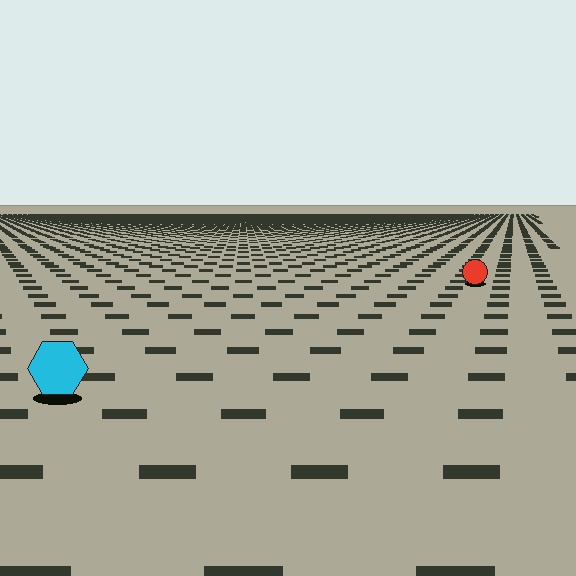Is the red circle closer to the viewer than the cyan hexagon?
No. The cyan hexagon is closer — you can tell from the texture gradient: the ground texture is coarser near it.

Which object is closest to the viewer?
The cyan hexagon is closest. The texture marks near it are larger and more spread out.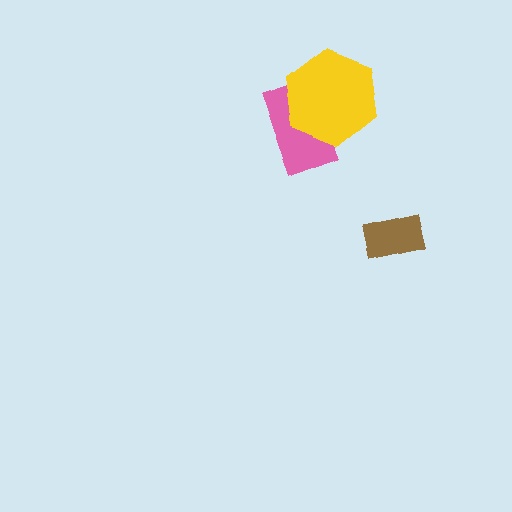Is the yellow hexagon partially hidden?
No, no other shape covers it.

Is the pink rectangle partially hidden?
Yes, it is partially covered by another shape.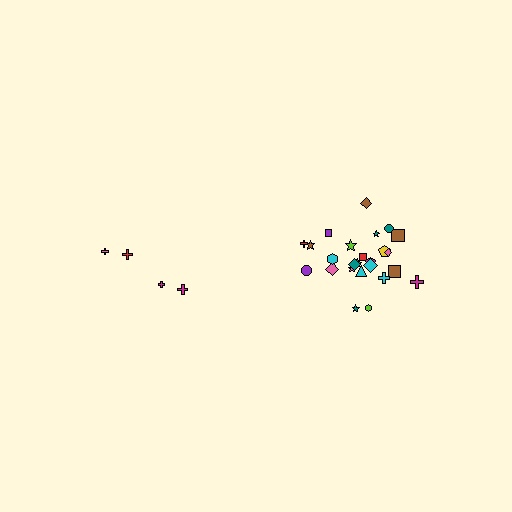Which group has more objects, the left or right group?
The right group.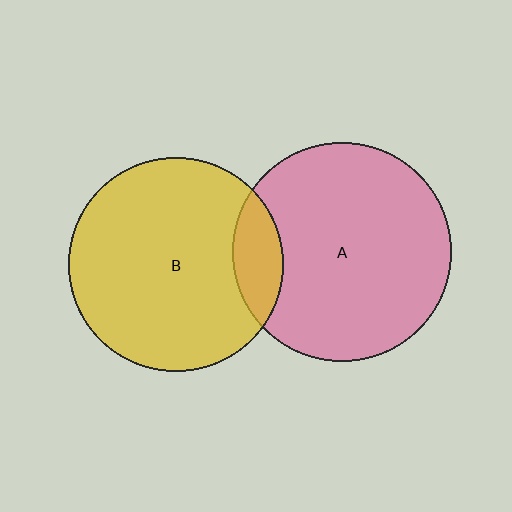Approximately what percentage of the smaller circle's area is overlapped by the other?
Approximately 15%.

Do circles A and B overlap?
Yes.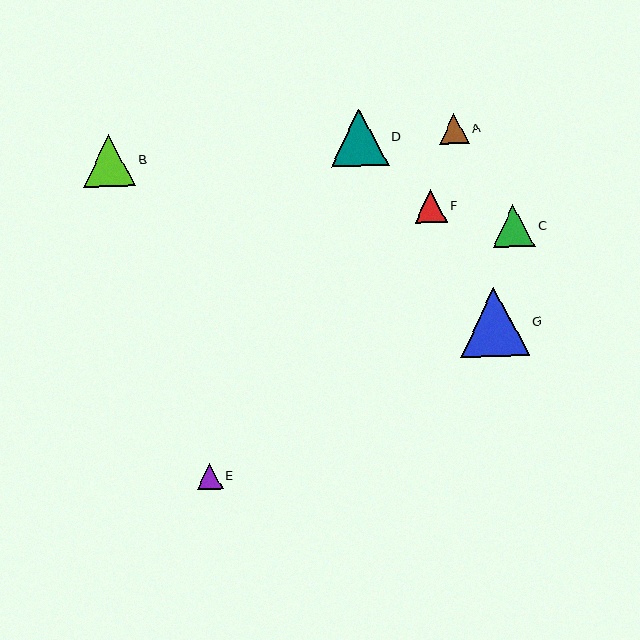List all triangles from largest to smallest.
From largest to smallest: G, D, B, C, F, A, E.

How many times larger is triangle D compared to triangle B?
Triangle D is approximately 1.1 times the size of triangle B.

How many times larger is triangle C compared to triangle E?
Triangle C is approximately 1.7 times the size of triangle E.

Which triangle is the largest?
Triangle G is the largest with a size of approximately 69 pixels.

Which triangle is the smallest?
Triangle E is the smallest with a size of approximately 25 pixels.